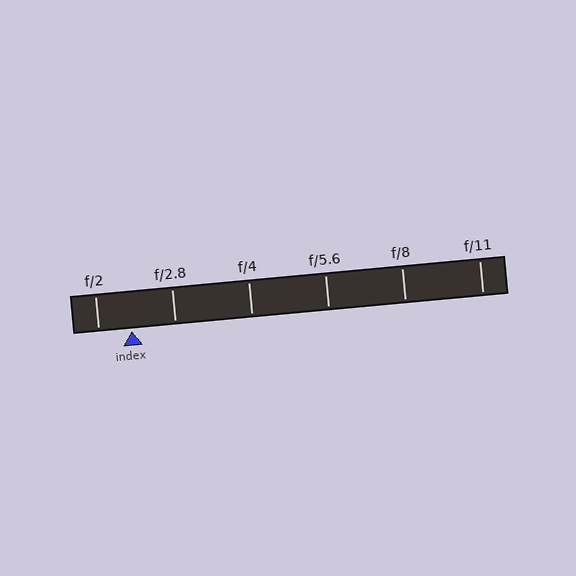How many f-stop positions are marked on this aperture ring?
There are 6 f-stop positions marked.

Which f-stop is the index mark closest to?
The index mark is closest to f/2.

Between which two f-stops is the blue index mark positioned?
The index mark is between f/2 and f/2.8.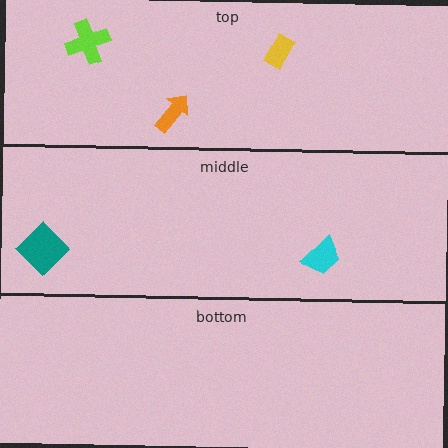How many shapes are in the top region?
3.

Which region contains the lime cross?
The top region.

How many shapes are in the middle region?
2.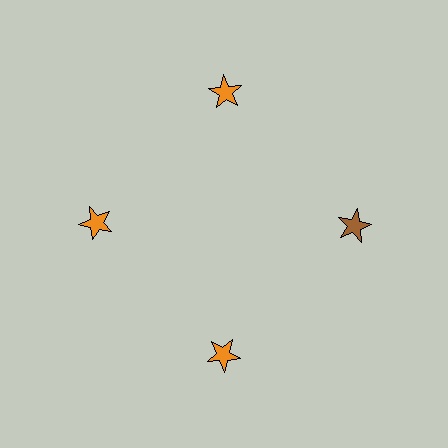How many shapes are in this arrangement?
There are 4 shapes arranged in a ring pattern.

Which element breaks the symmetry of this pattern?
The brown star at roughly the 3 o'clock position breaks the symmetry. All other shapes are orange stars.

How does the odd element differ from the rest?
It has a different color: brown instead of orange.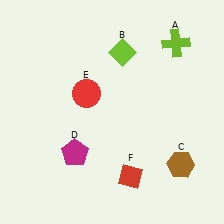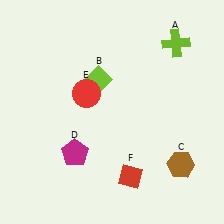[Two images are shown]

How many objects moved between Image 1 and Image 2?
1 object moved between the two images.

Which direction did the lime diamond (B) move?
The lime diamond (B) moved down.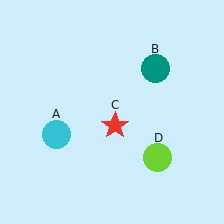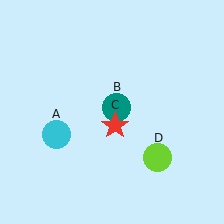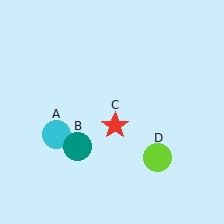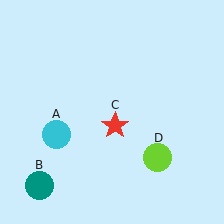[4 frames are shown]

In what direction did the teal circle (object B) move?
The teal circle (object B) moved down and to the left.